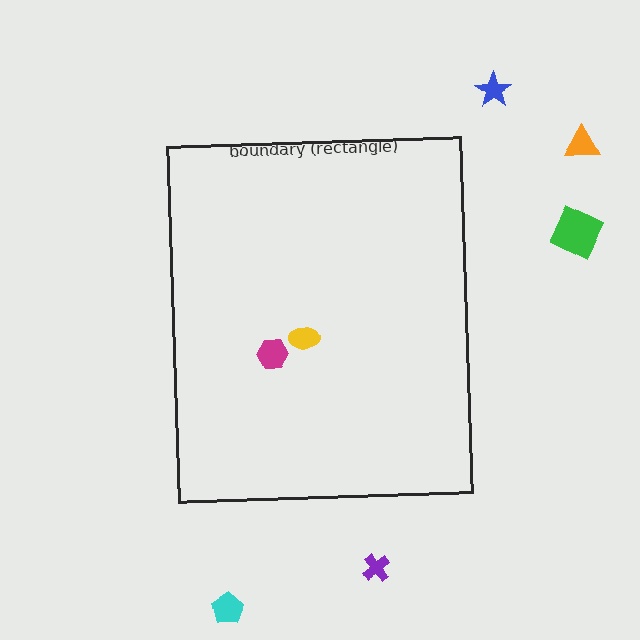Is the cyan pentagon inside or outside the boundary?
Outside.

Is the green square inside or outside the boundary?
Outside.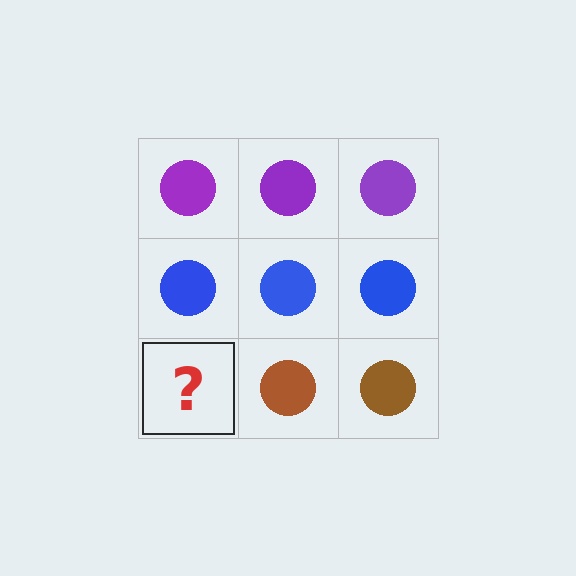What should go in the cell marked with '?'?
The missing cell should contain a brown circle.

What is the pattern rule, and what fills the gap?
The rule is that each row has a consistent color. The gap should be filled with a brown circle.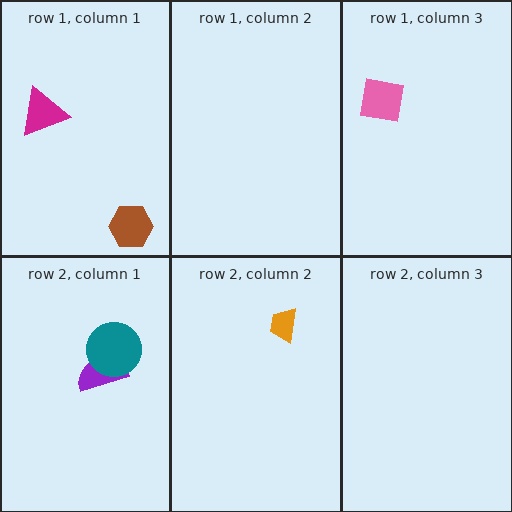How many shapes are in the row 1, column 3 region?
1.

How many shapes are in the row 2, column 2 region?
1.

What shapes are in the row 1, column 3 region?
The pink square.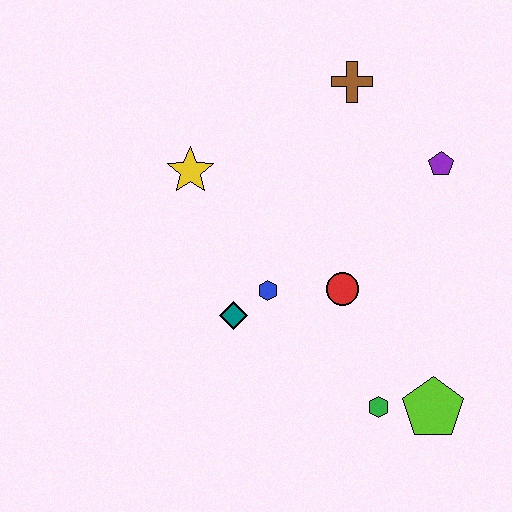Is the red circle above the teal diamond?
Yes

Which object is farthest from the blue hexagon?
The brown cross is farthest from the blue hexagon.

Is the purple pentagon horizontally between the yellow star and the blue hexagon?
No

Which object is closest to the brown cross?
The purple pentagon is closest to the brown cross.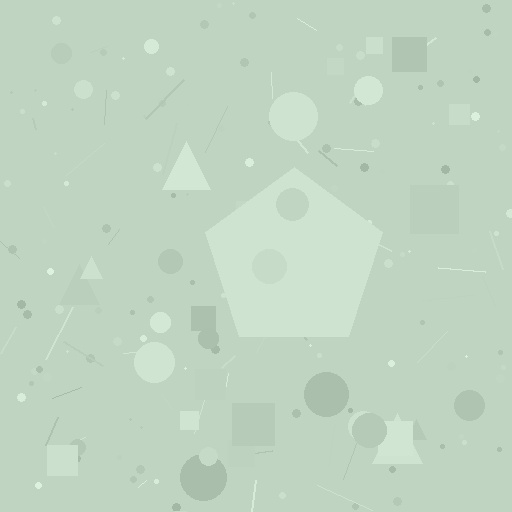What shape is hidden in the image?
A pentagon is hidden in the image.